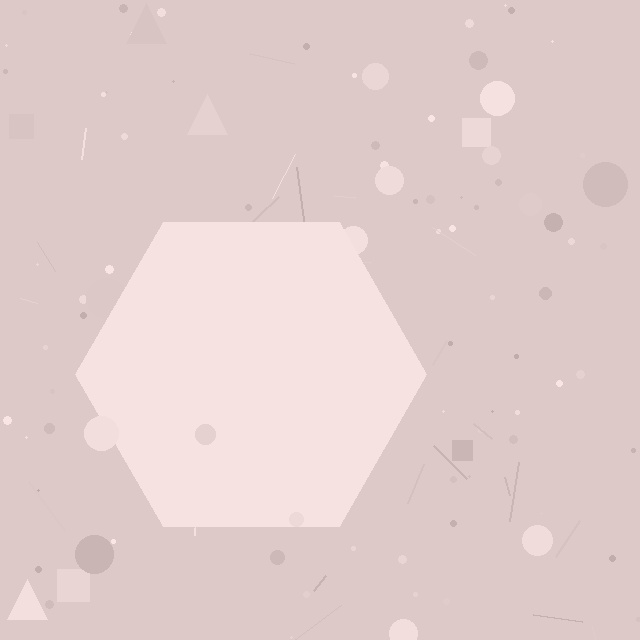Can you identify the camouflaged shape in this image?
The camouflaged shape is a hexagon.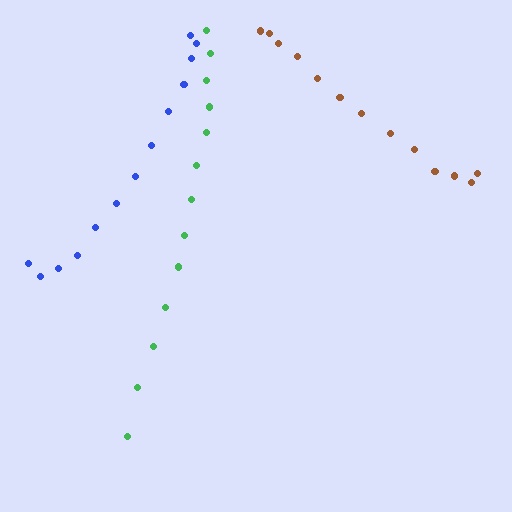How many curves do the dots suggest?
There are 3 distinct paths.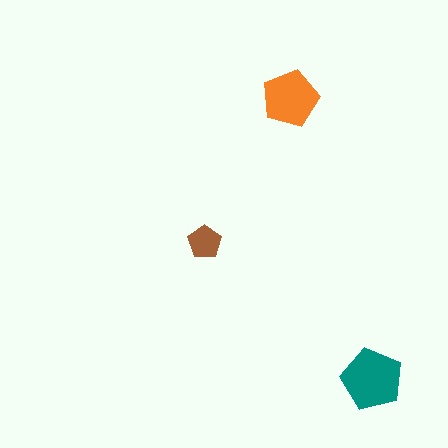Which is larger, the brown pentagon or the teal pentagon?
The teal one.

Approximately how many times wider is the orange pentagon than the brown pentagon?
About 1.5 times wider.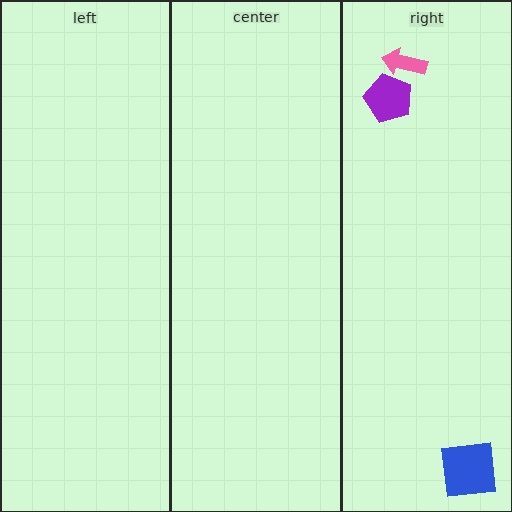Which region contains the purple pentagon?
The right region.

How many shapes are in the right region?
3.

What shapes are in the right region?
The blue square, the pink arrow, the purple pentagon.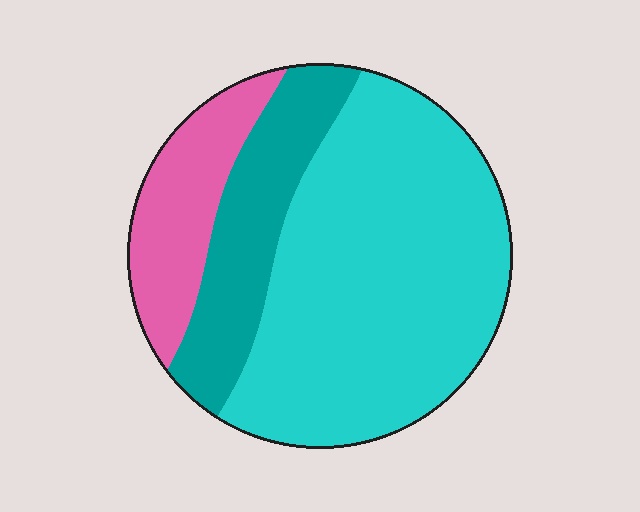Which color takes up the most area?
Cyan, at roughly 60%.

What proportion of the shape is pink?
Pink takes up about one sixth (1/6) of the shape.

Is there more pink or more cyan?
Cyan.